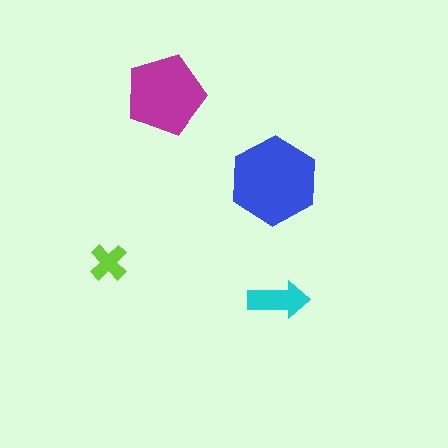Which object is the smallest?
The lime cross.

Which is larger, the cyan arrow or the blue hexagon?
The blue hexagon.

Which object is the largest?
The blue hexagon.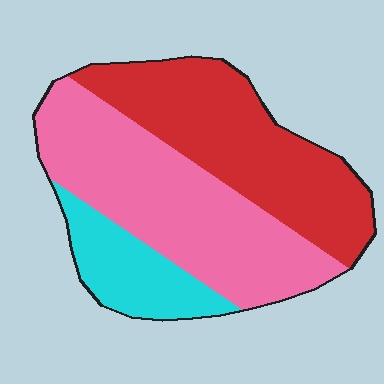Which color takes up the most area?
Pink, at roughly 45%.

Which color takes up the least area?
Cyan, at roughly 15%.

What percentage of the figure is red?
Red covers roughly 40% of the figure.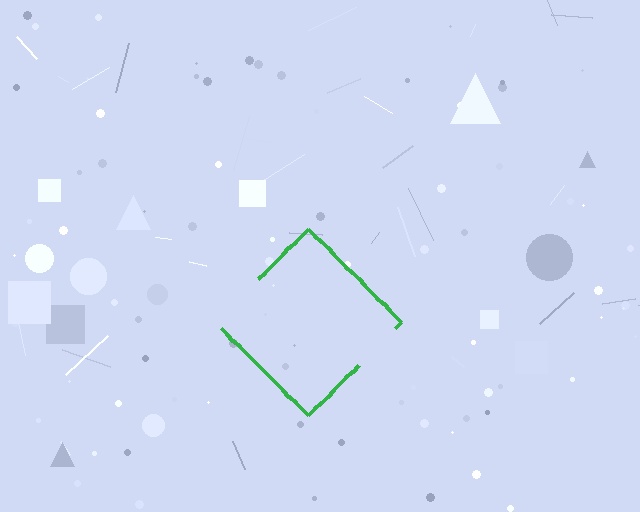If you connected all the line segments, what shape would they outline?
They would outline a diamond.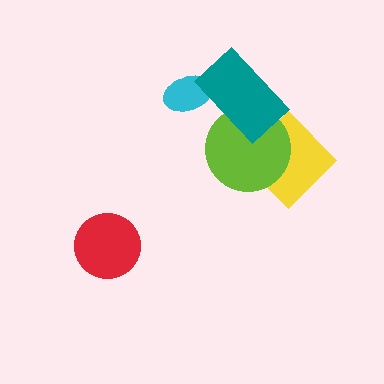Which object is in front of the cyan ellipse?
The teal rectangle is in front of the cyan ellipse.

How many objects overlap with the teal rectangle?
3 objects overlap with the teal rectangle.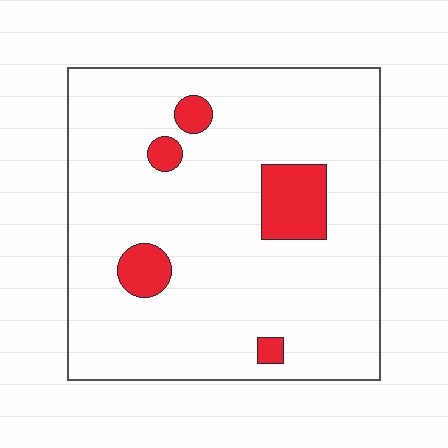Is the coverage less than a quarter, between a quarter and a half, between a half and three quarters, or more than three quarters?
Less than a quarter.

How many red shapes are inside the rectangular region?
5.